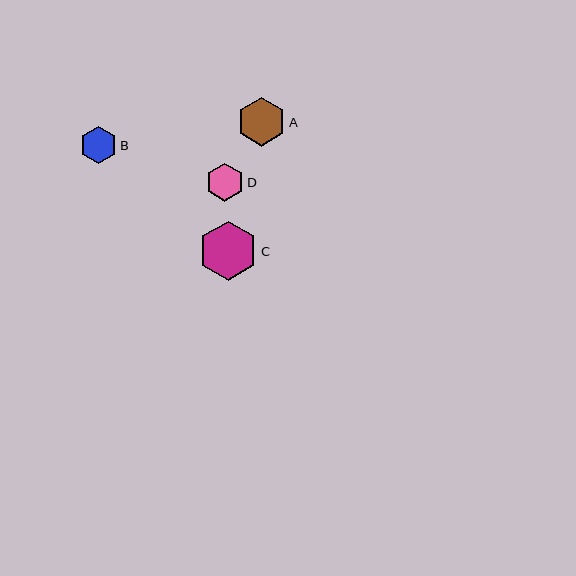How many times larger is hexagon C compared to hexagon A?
Hexagon C is approximately 1.2 times the size of hexagon A.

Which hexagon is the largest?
Hexagon C is the largest with a size of approximately 59 pixels.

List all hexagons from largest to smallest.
From largest to smallest: C, A, D, B.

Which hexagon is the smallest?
Hexagon B is the smallest with a size of approximately 37 pixels.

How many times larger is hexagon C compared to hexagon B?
Hexagon C is approximately 1.6 times the size of hexagon B.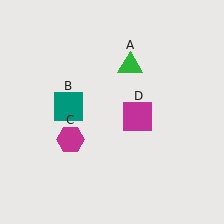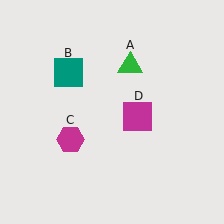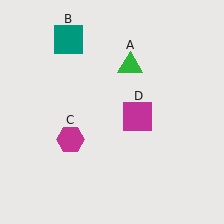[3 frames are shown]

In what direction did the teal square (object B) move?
The teal square (object B) moved up.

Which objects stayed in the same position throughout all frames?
Green triangle (object A) and magenta hexagon (object C) and magenta square (object D) remained stationary.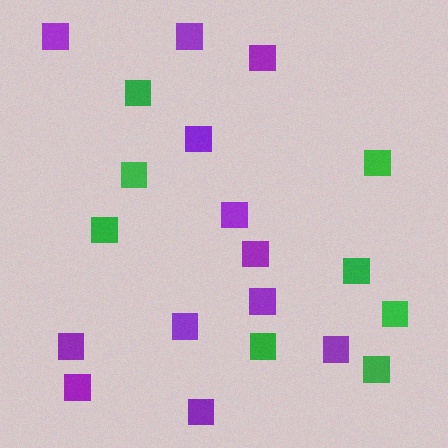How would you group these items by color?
There are 2 groups: one group of green squares (8) and one group of purple squares (12).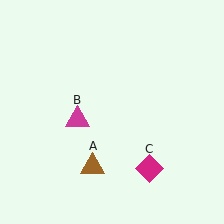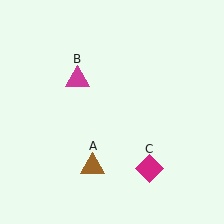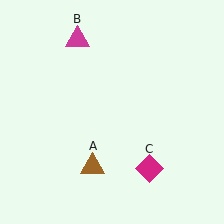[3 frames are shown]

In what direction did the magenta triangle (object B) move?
The magenta triangle (object B) moved up.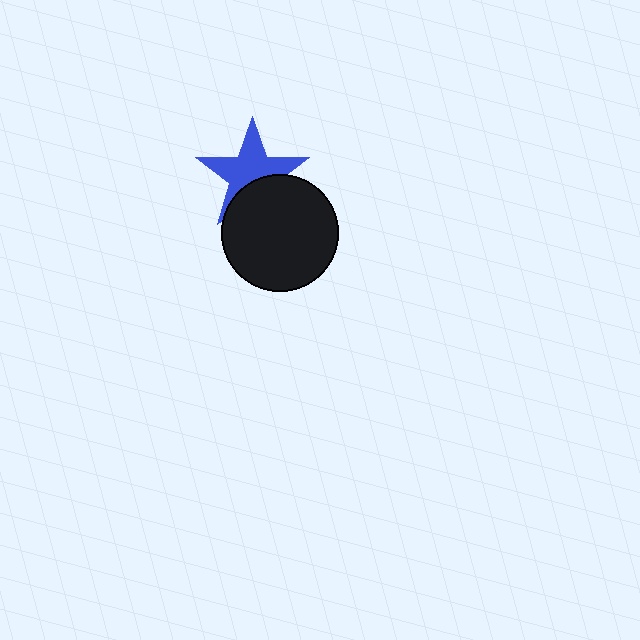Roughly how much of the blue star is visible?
About half of it is visible (roughly 65%).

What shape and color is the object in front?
The object in front is a black circle.